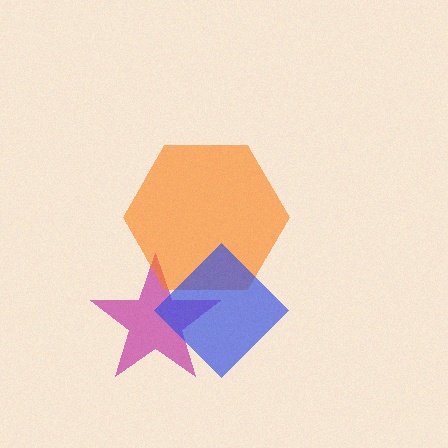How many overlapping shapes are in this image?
There are 3 overlapping shapes in the image.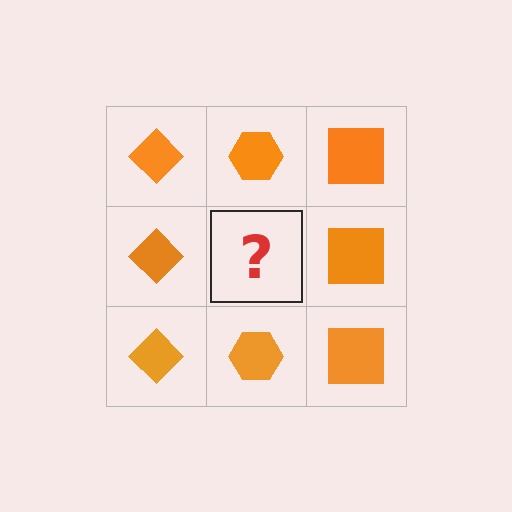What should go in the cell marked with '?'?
The missing cell should contain an orange hexagon.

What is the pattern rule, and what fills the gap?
The rule is that each column has a consistent shape. The gap should be filled with an orange hexagon.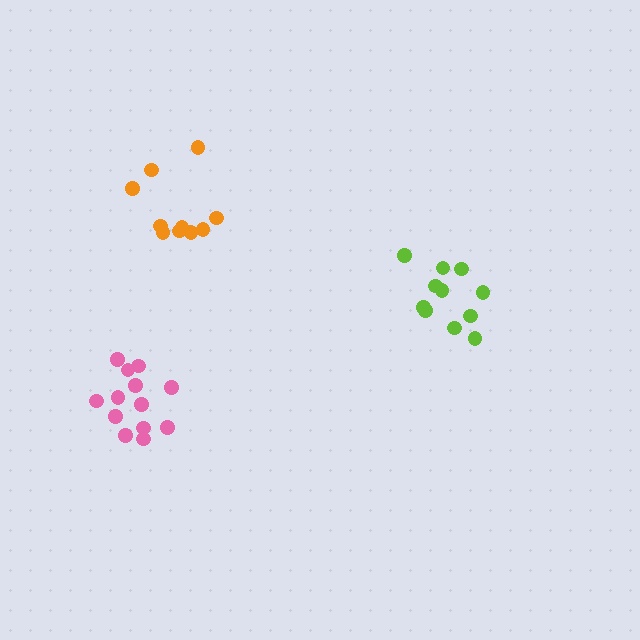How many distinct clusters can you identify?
There are 3 distinct clusters.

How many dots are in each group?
Group 1: 10 dots, Group 2: 11 dots, Group 3: 13 dots (34 total).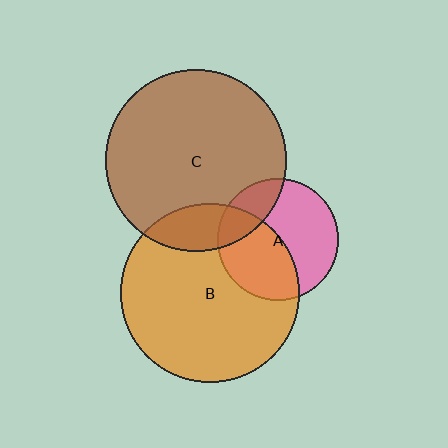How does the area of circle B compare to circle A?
Approximately 2.2 times.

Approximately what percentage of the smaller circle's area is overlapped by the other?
Approximately 45%.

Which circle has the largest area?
Circle C (brown).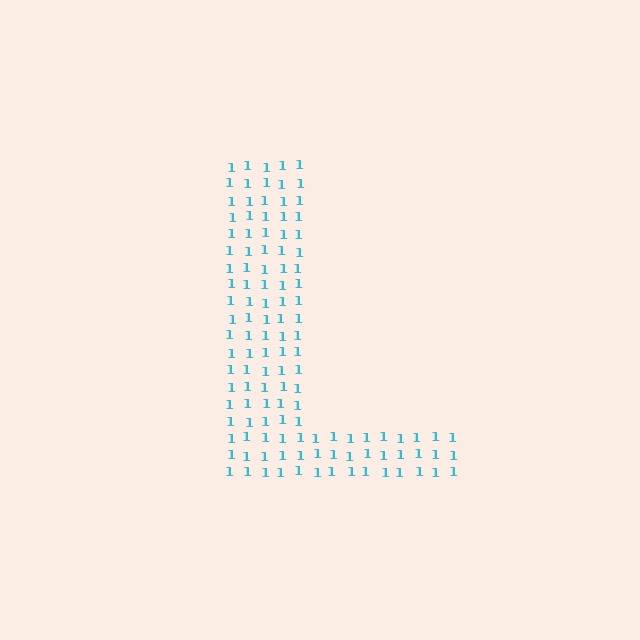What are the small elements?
The small elements are digit 1's.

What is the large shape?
The large shape is the letter L.